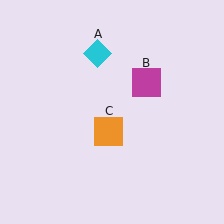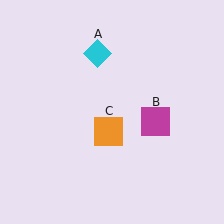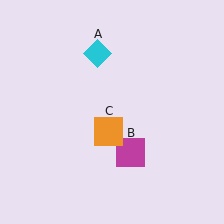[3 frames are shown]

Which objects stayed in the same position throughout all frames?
Cyan diamond (object A) and orange square (object C) remained stationary.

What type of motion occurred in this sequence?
The magenta square (object B) rotated clockwise around the center of the scene.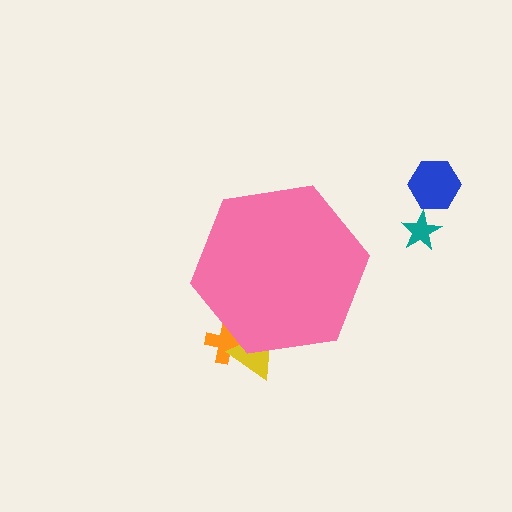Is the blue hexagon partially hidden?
No, the blue hexagon is fully visible.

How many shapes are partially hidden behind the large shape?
2 shapes are partially hidden.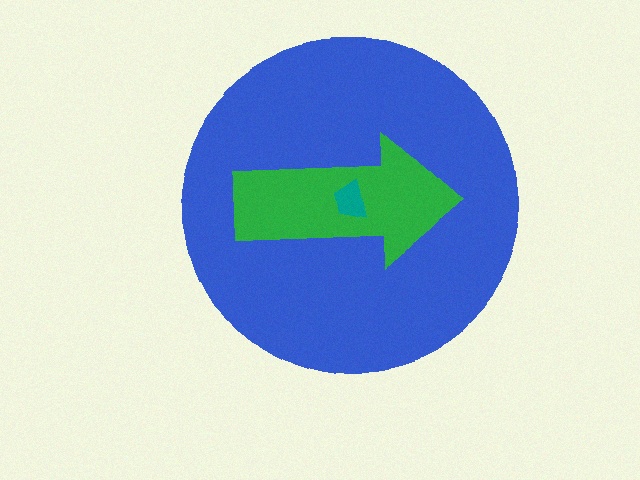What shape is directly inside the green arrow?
The teal trapezoid.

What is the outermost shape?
The blue circle.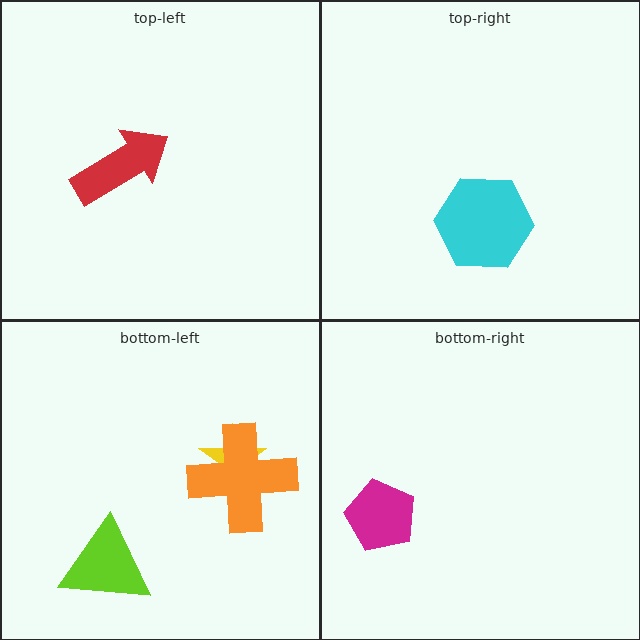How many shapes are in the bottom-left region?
3.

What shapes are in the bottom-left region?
The yellow star, the lime triangle, the orange cross.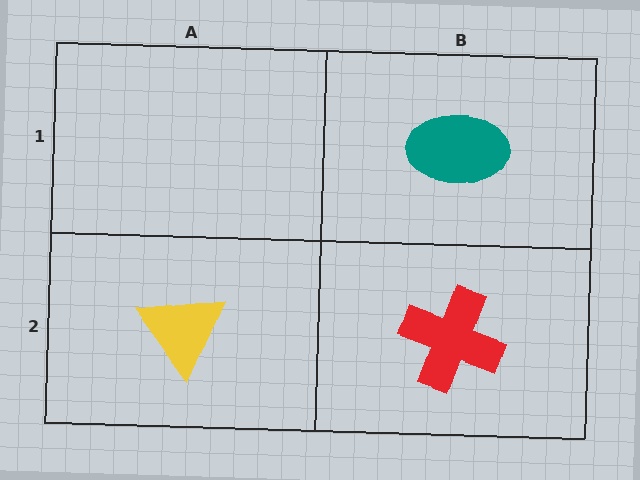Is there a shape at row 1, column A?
No, that cell is empty.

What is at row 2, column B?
A red cross.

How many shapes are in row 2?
2 shapes.